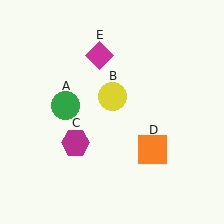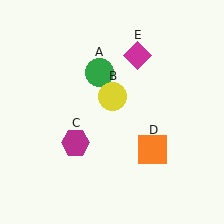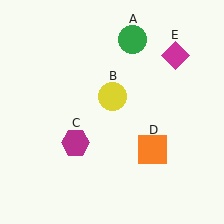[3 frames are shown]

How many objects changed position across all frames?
2 objects changed position: green circle (object A), magenta diamond (object E).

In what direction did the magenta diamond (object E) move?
The magenta diamond (object E) moved right.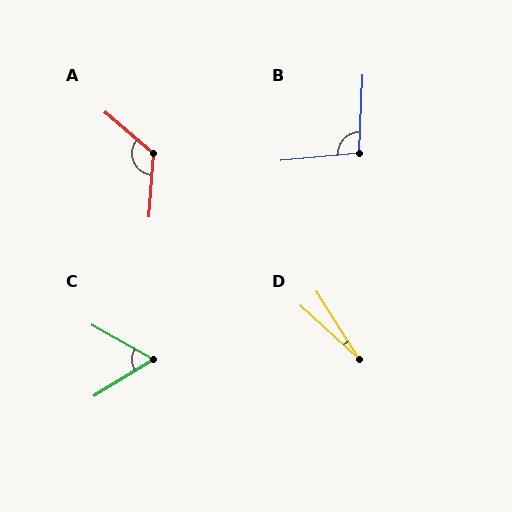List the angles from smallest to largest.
D (16°), C (61°), B (98°), A (127°).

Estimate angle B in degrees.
Approximately 98 degrees.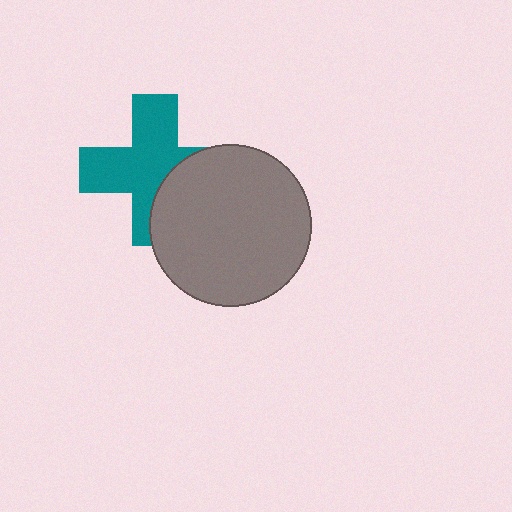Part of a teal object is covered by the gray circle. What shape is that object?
It is a cross.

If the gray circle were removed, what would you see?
You would see the complete teal cross.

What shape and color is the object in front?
The object in front is a gray circle.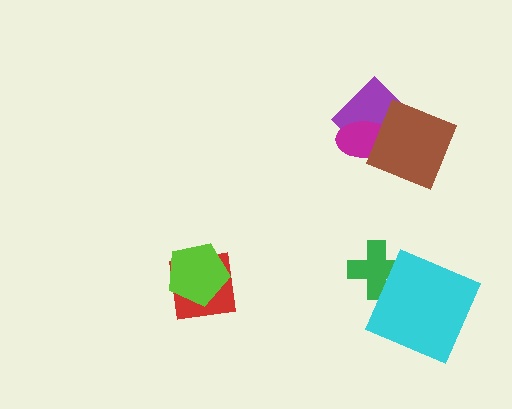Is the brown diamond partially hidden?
No, no other shape covers it.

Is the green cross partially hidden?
Yes, it is partially covered by another shape.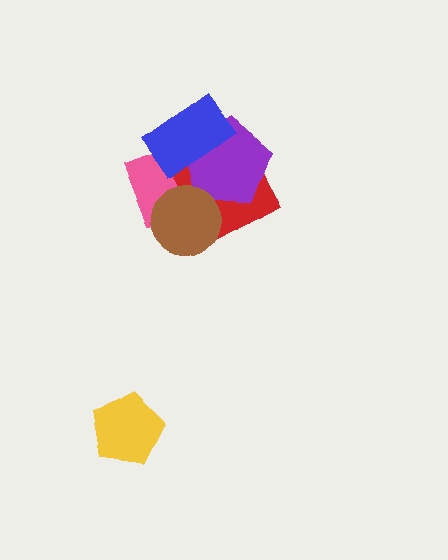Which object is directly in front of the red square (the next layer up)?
The purple pentagon is directly in front of the red square.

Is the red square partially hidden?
Yes, it is partially covered by another shape.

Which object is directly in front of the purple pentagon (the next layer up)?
The blue rectangle is directly in front of the purple pentagon.